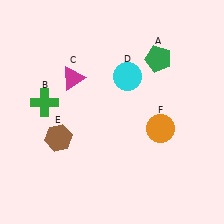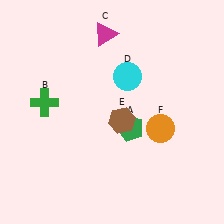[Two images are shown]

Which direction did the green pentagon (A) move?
The green pentagon (A) moved down.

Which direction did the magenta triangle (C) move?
The magenta triangle (C) moved up.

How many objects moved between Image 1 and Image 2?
3 objects moved between the two images.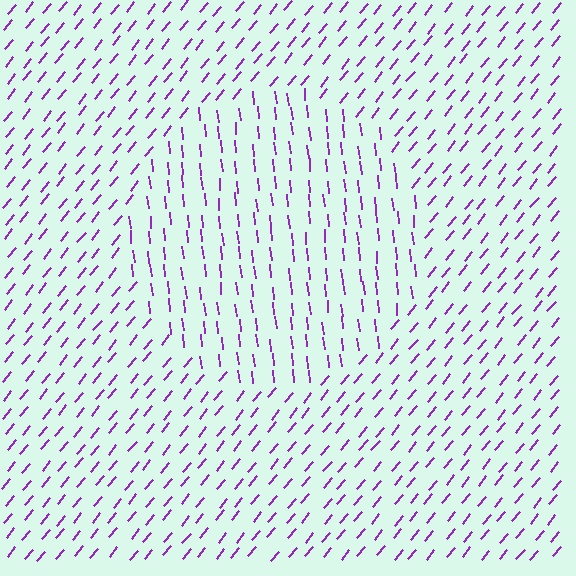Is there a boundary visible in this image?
Yes, there is a texture boundary formed by a change in line orientation.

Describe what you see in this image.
The image is filled with small purple line segments. A circle region in the image has lines oriented differently from the surrounding lines, creating a visible texture boundary.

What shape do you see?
I see a circle.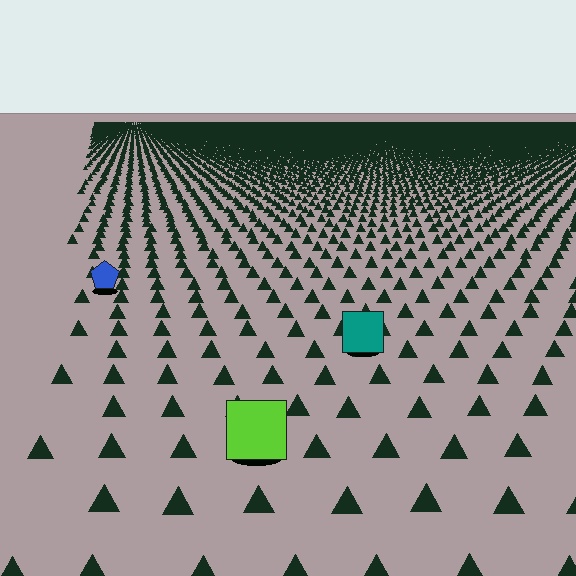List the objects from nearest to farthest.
From nearest to farthest: the lime square, the teal square, the blue pentagon.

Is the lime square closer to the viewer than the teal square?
Yes. The lime square is closer — you can tell from the texture gradient: the ground texture is coarser near it.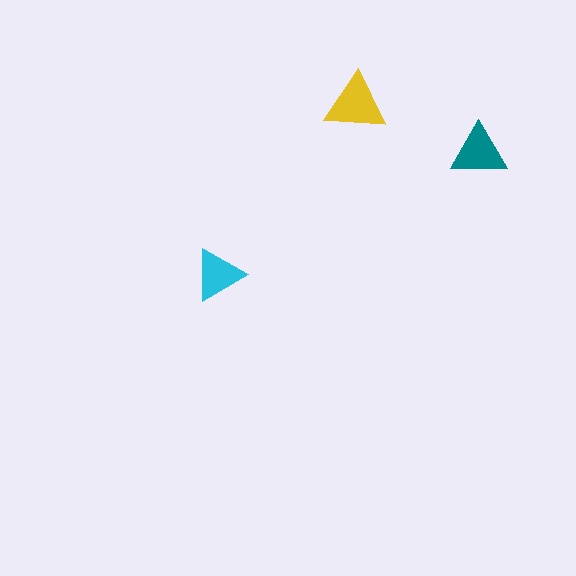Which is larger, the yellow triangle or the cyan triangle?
The yellow one.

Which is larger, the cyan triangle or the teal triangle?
The teal one.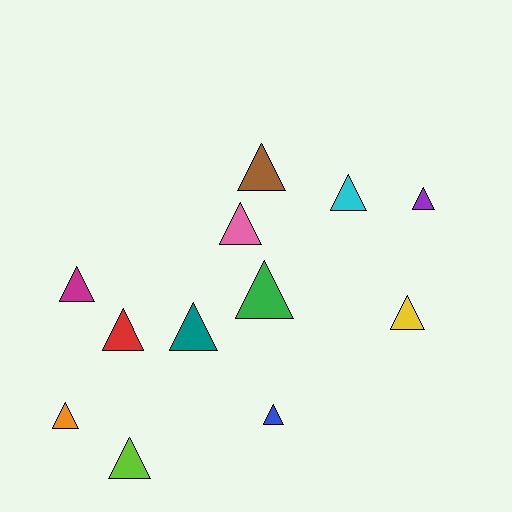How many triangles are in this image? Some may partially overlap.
There are 12 triangles.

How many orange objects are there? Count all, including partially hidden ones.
There is 1 orange object.